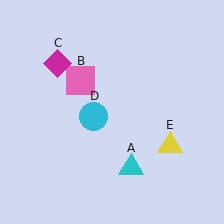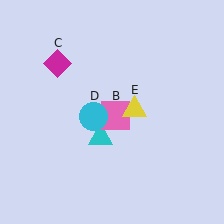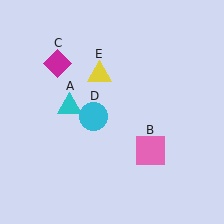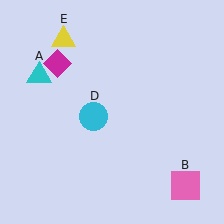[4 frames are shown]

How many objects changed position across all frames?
3 objects changed position: cyan triangle (object A), pink square (object B), yellow triangle (object E).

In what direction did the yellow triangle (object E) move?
The yellow triangle (object E) moved up and to the left.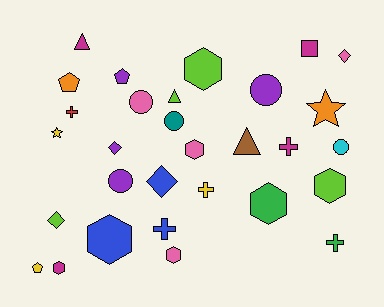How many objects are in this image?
There are 30 objects.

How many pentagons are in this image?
There are 3 pentagons.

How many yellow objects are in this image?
There are 3 yellow objects.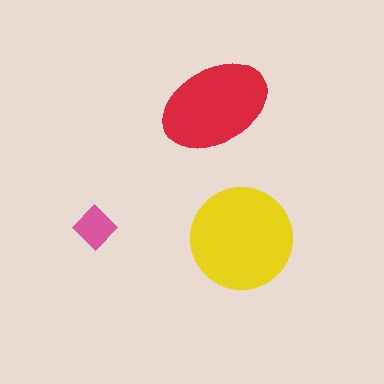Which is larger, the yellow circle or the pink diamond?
The yellow circle.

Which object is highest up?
The red ellipse is topmost.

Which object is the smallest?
The pink diamond.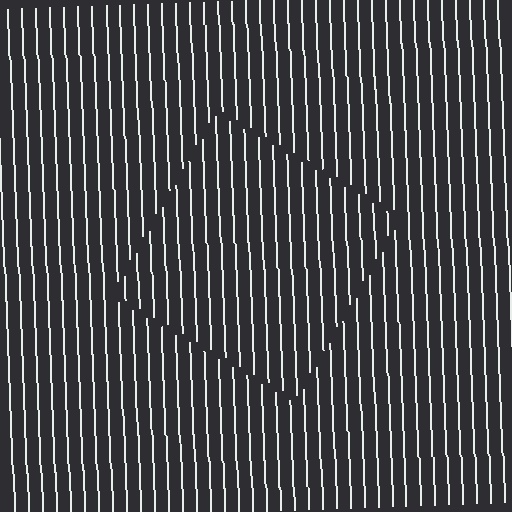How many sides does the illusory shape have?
4 sides — the line-ends trace a square.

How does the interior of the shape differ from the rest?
The interior of the shape contains the same grating, shifted by half a period — the contour is defined by the phase discontinuity where line-ends from the inner and outer gratings abut.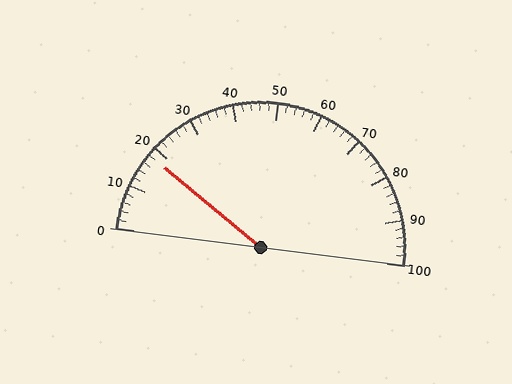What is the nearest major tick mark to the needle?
The nearest major tick mark is 20.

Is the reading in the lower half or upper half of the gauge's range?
The reading is in the lower half of the range (0 to 100).